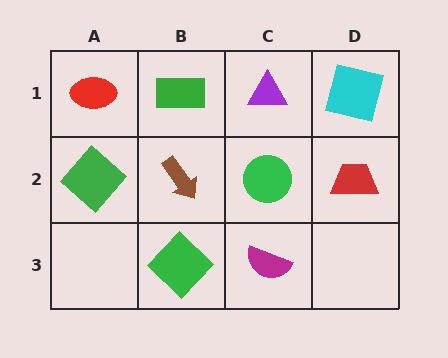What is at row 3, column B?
A green diamond.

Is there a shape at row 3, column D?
No, that cell is empty.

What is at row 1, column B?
A green rectangle.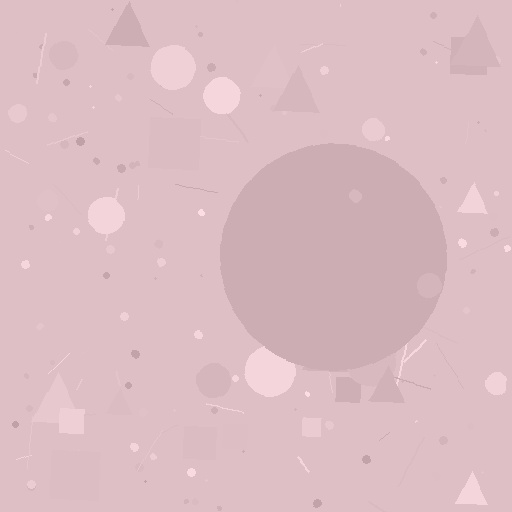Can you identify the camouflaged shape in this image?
The camouflaged shape is a circle.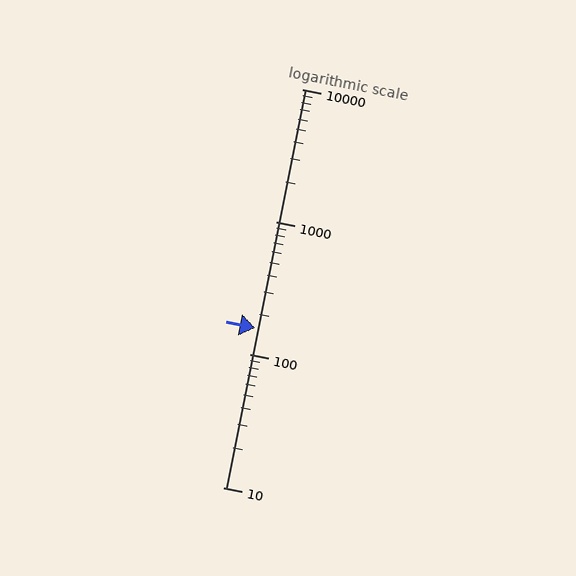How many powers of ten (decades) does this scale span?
The scale spans 3 decades, from 10 to 10000.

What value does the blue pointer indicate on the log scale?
The pointer indicates approximately 160.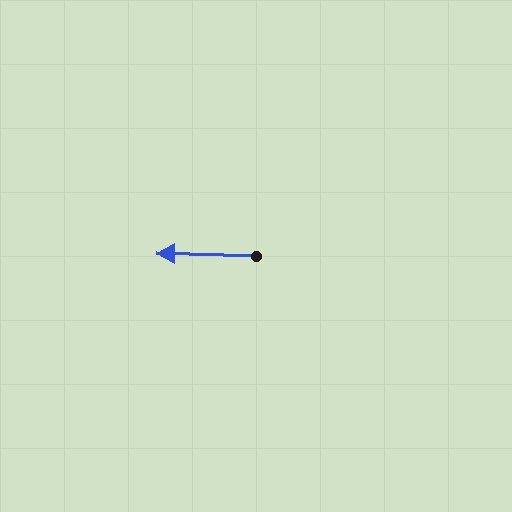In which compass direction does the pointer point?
West.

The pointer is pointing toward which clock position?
Roughly 9 o'clock.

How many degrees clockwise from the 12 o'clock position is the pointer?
Approximately 272 degrees.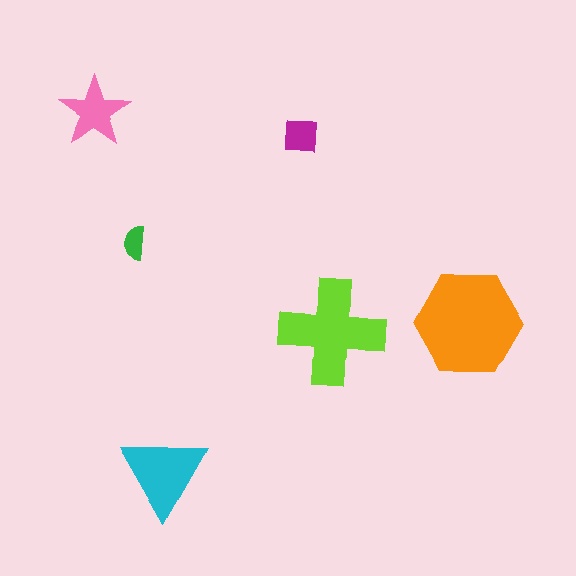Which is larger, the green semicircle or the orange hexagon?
The orange hexagon.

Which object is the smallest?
The green semicircle.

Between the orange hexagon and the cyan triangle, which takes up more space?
The orange hexagon.